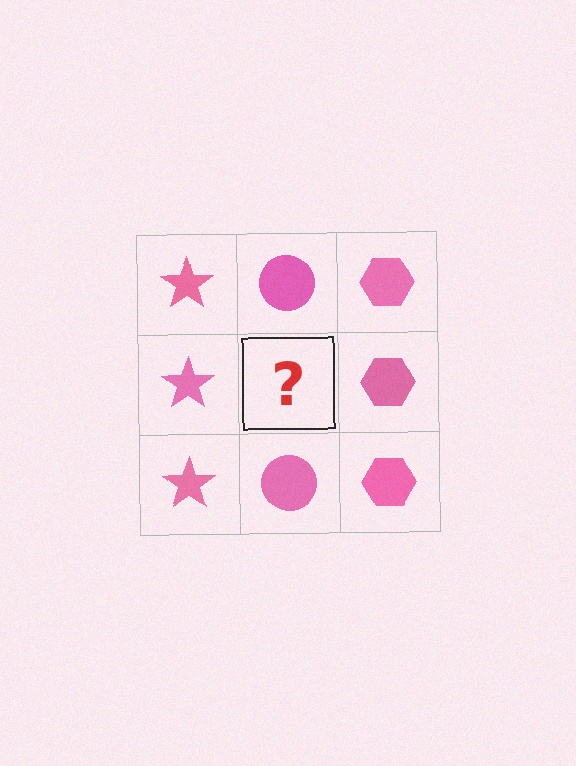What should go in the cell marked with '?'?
The missing cell should contain a pink circle.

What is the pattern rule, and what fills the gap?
The rule is that each column has a consistent shape. The gap should be filled with a pink circle.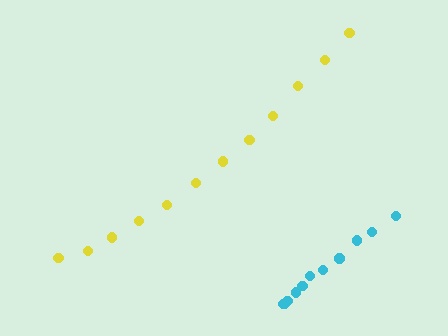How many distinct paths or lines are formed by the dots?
There are 2 distinct paths.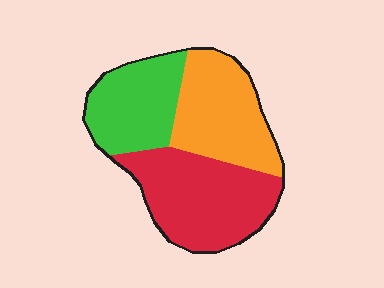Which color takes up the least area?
Green, at roughly 25%.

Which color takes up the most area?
Red, at roughly 40%.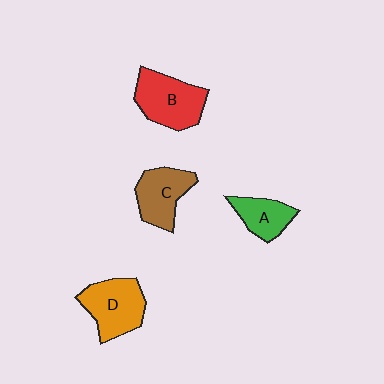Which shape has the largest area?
Shape B (red).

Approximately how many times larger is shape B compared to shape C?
Approximately 1.2 times.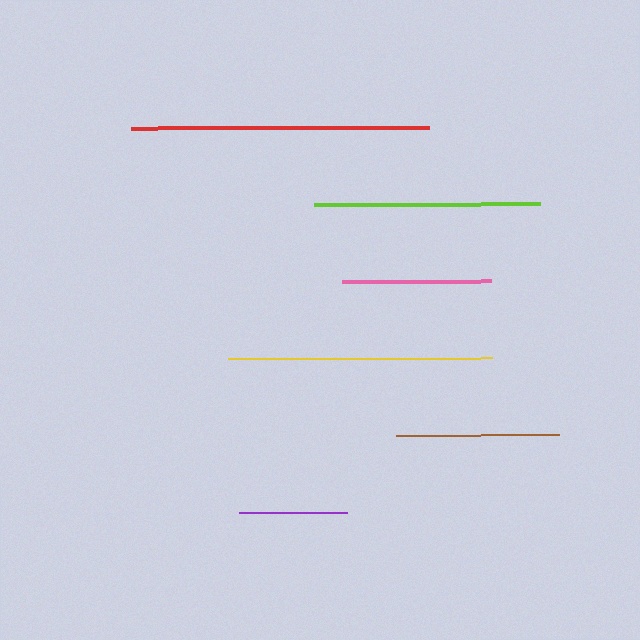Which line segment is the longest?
The red line is the longest at approximately 298 pixels.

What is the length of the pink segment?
The pink segment is approximately 149 pixels long.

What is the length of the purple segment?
The purple segment is approximately 108 pixels long.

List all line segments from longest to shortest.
From longest to shortest: red, yellow, lime, brown, pink, purple.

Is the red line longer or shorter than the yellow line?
The red line is longer than the yellow line.